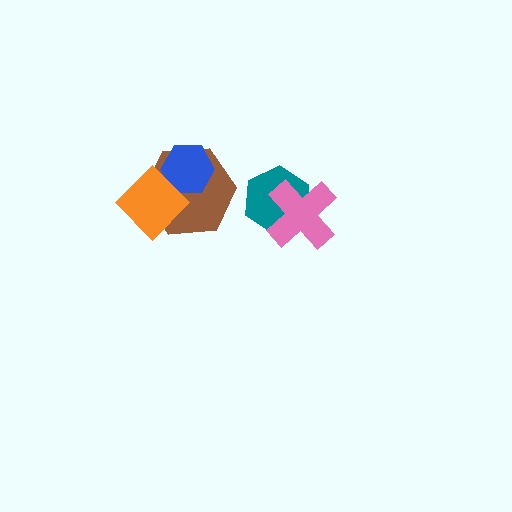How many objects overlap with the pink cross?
1 object overlaps with the pink cross.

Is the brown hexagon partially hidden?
Yes, it is partially covered by another shape.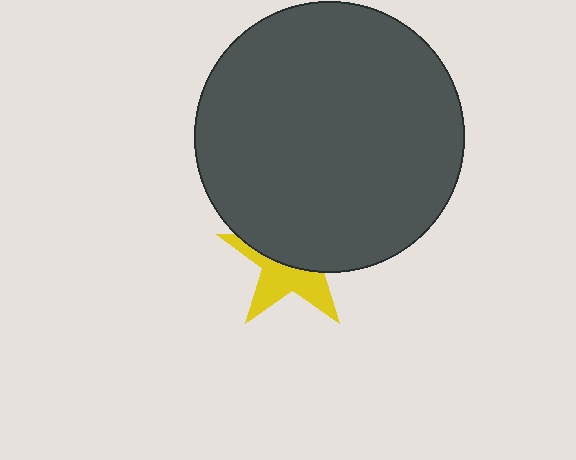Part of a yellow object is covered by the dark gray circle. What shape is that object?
It is a star.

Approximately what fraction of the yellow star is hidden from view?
Roughly 56% of the yellow star is hidden behind the dark gray circle.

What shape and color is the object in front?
The object in front is a dark gray circle.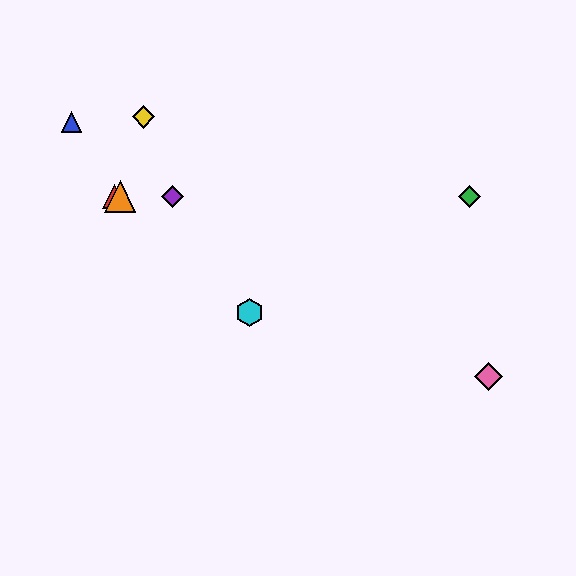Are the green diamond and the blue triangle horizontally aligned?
No, the green diamond is at y≈196 and the blue triangle is at y≈122.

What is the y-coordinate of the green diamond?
The green diamond is at y≈196.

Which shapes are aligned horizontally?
The red triangle, the green diamond, the purple diamond, the orange triangle are aligned horizontally.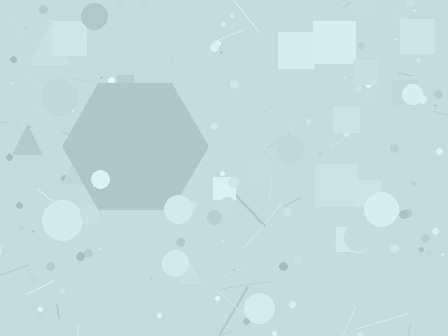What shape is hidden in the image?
A hexagon is hidden in the image.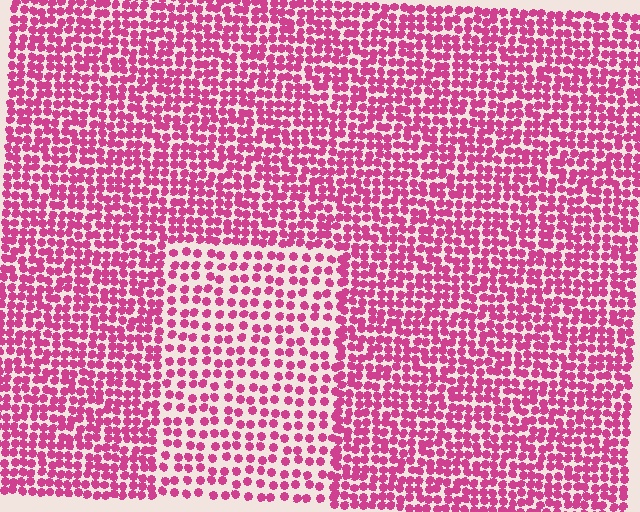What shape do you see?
I see a rectangle.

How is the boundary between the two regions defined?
The boundary is defined by a change in element density (approximately 1.7x ratio). All elements are the same color, size, and shape.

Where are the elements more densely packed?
The elements are more densely packed outside the rectangle boundary.